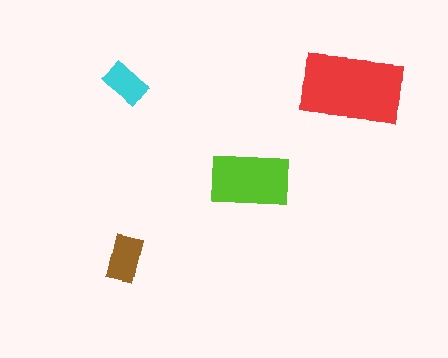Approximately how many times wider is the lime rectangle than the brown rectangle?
About 1.5 times wider.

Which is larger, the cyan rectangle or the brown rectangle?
The brown one.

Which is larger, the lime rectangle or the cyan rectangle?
The lime one.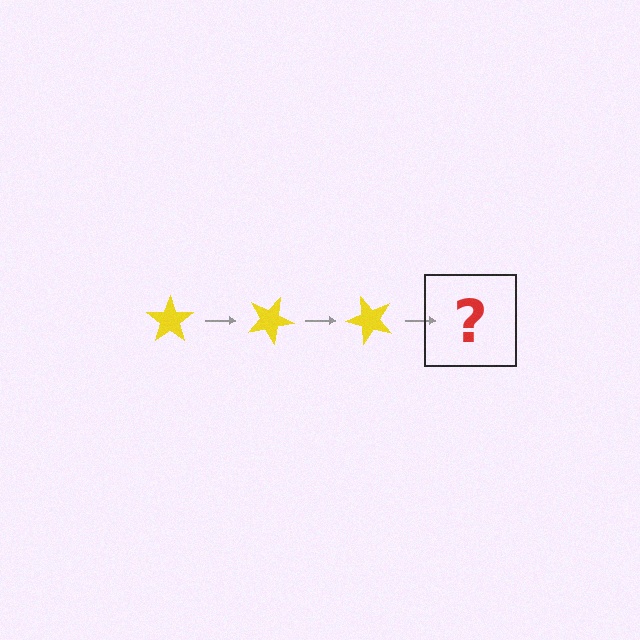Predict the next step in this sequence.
The next step is a yellow star rotated 75 degrees.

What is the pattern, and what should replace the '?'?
The pattern is that the star rotates 25 degrees each step. The '?' should be a yellow star rotated 75 degrees.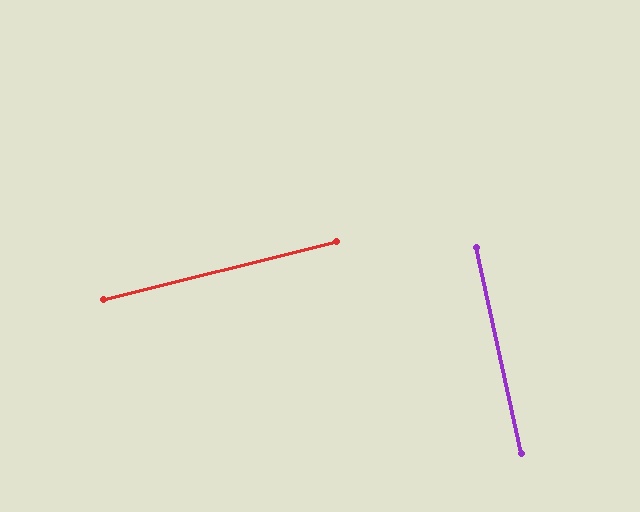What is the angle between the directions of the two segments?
Approximately 89 degrees.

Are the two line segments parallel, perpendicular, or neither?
Perpendicular — they meet at approximately 89°.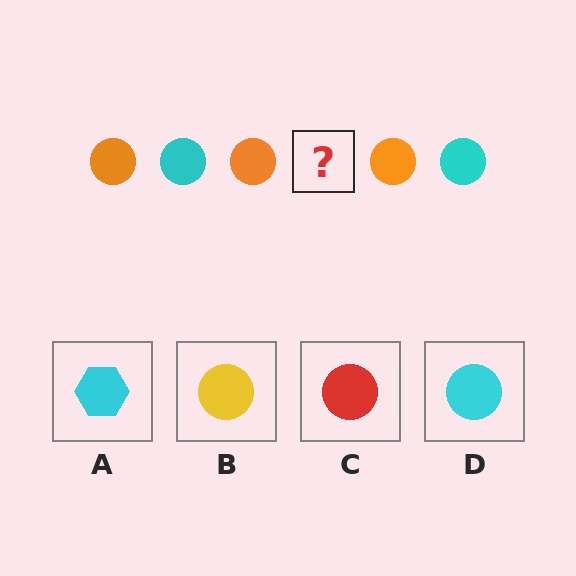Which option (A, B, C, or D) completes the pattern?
D.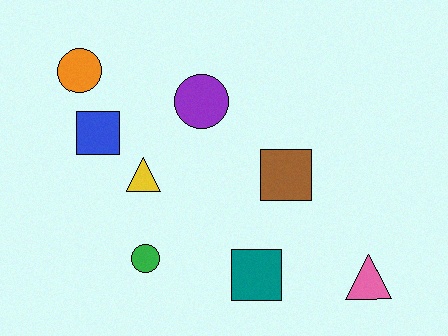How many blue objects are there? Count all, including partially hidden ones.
There is 1 blue object.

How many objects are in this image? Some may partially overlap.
There are 8 objects.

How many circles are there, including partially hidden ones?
There are 3 circles.